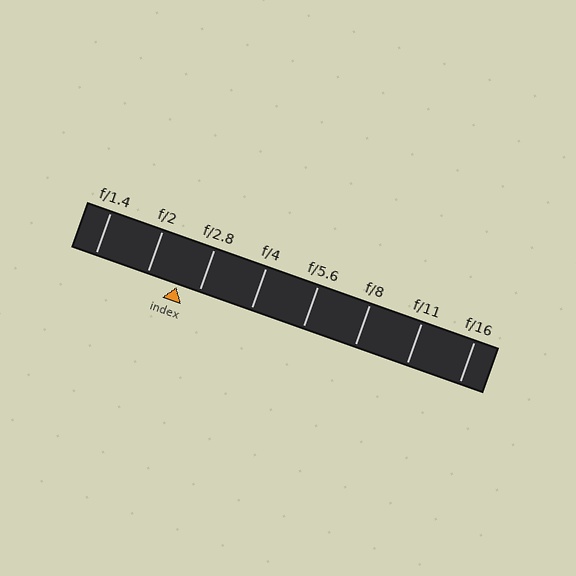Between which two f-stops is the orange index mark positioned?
The index mark is between f/2 and f/2.8.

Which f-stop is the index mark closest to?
The index mark is closest to f/2.8.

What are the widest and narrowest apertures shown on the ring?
The widest aperture shown is f/1.4 and the narrowest is f/16.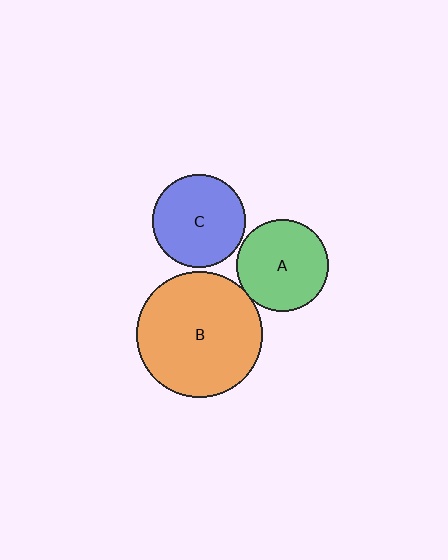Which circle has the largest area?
Circle B (orange).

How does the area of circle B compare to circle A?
Approximately 1.9 times.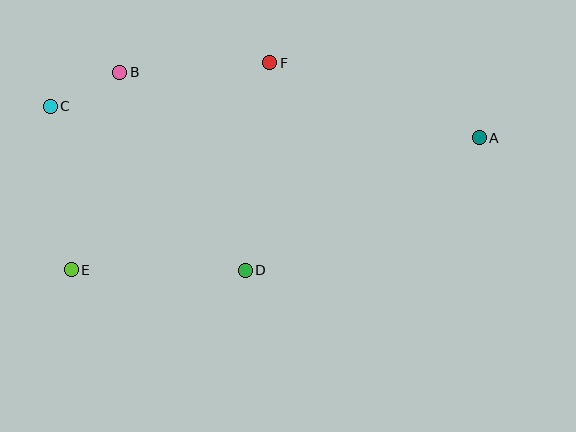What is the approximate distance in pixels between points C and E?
The distance between C and E is approximately 165 pixels.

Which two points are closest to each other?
Points B and C are closest to each other.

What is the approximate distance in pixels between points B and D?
The distance between B and D is approximately 235 pixels.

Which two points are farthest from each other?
Points A and C are farthest from each other.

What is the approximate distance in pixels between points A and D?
The distance between A and D is approximately 269 pixels.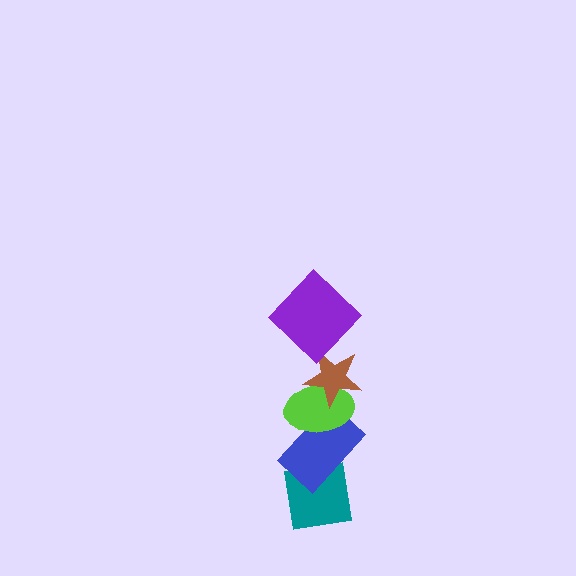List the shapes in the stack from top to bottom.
From top to bottom: the purple diamond, the brown star, the lime ellipse, the blue rectangle, the teal square.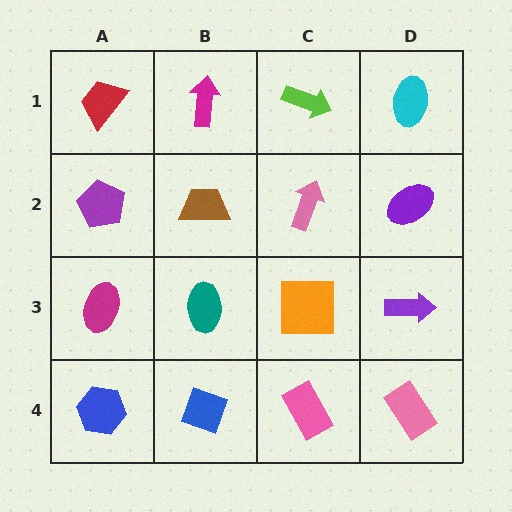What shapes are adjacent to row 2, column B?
A magenta arrow (row 1, column B), a teal ellipse (row 3, column B), a purple pentagon (row 2, column A), a pink arrow (row 2, column C).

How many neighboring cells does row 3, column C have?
4.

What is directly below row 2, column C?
An orange square.